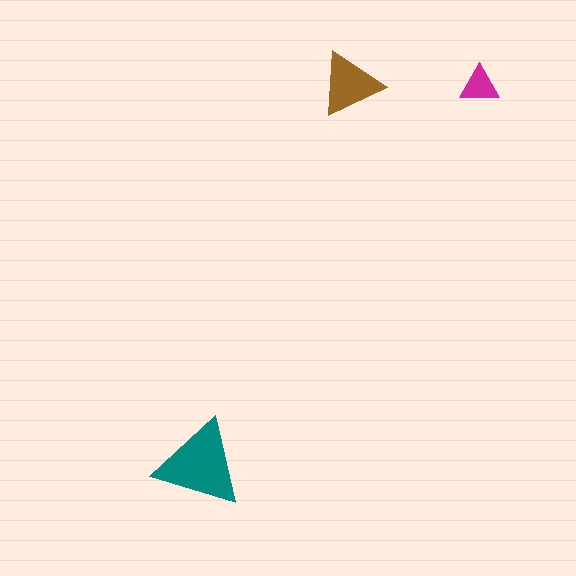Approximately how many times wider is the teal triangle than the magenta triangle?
About 2 times wider.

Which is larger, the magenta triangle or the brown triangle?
The brown one.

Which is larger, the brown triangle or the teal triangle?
The teal one.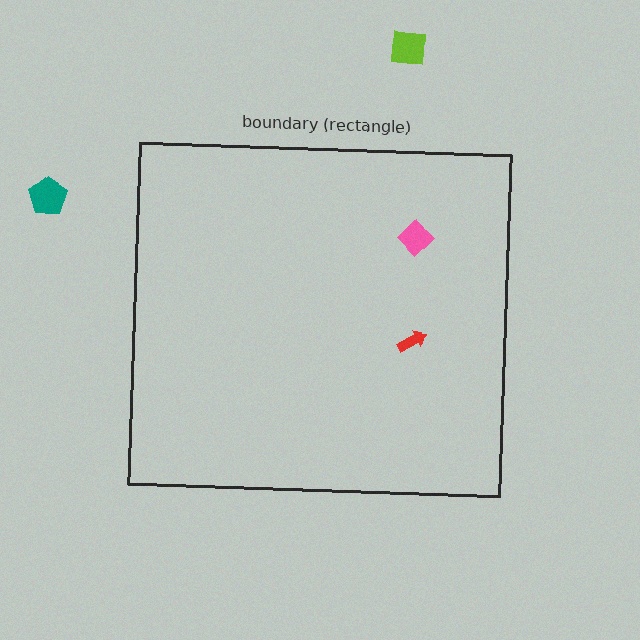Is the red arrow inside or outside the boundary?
Inside.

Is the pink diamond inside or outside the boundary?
Inside.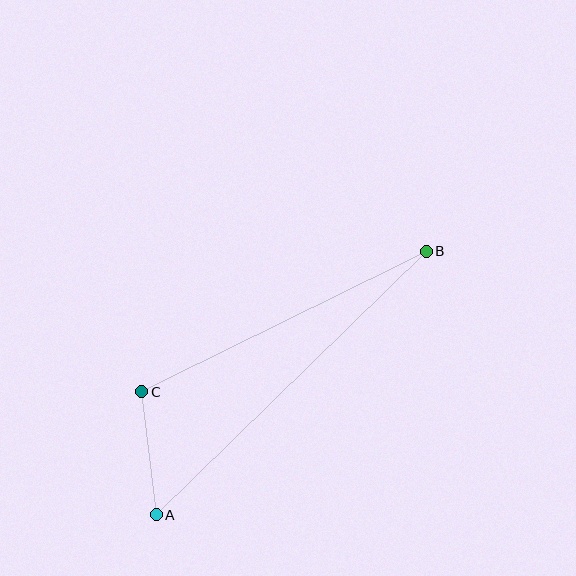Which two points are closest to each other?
Points A and C are closest to each other.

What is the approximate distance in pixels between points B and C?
The distance between B and C is approximately 317 pixels.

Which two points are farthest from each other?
Points A and B are farthest from each other.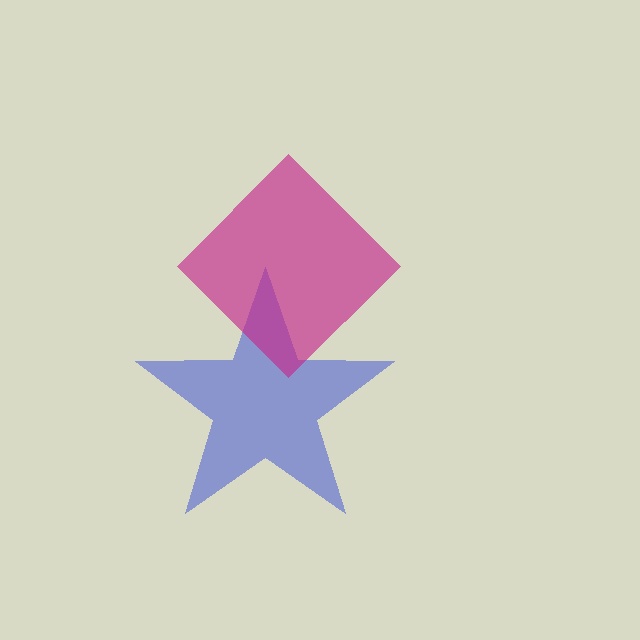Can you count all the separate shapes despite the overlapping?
Yes, there are 2 separate shapes.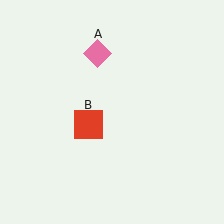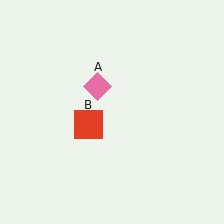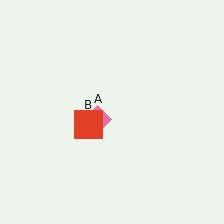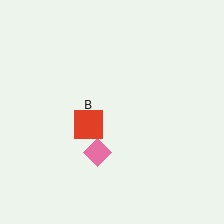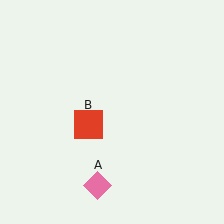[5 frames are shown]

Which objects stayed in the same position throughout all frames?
Red square (object B) remained stationary.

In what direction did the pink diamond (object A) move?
The pink diamond (object A) moved down.